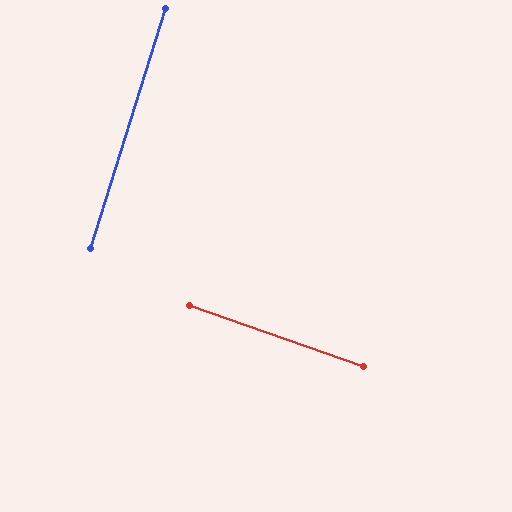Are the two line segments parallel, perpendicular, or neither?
Perpendicular — they meet at approximately 88°.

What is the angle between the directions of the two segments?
Approximately 88 degrees.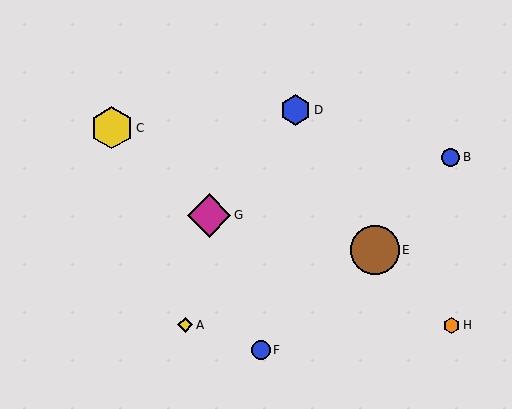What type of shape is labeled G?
Shape G is a magenta diamond.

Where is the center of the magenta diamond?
The center of the magenta diamond is at (209, 215).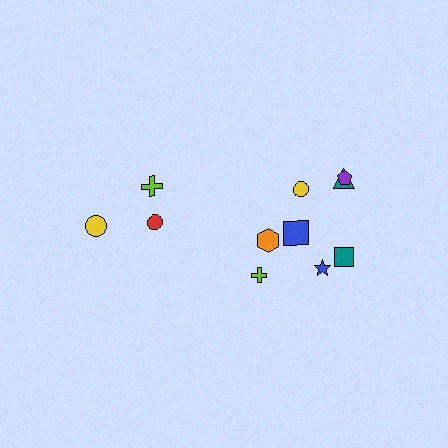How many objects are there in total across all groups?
There are 11 objects.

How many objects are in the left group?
There are 3 objects.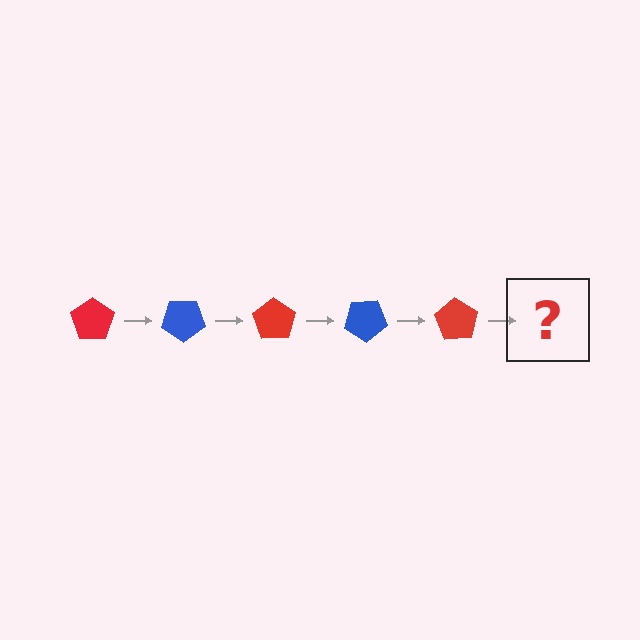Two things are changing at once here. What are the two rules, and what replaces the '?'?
The two rules are that it rotates 35 degrees each step and the color cycles through red and blue. The '?' should be a blue pentagon, rotated 175 degrees from the start.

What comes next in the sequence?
The next element should be a blue pentagon, rotated 175 degrees from the start.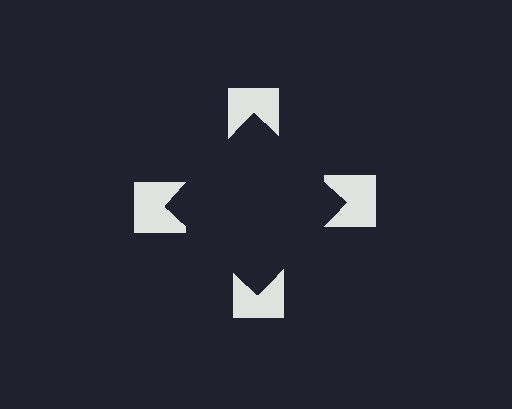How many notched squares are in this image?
There are 4 — one at each vertex of the illusory square.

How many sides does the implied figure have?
4 sides.